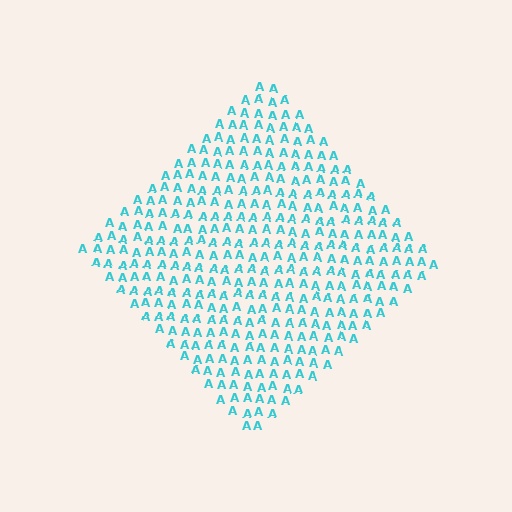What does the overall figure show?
The overall figure shows a diamond.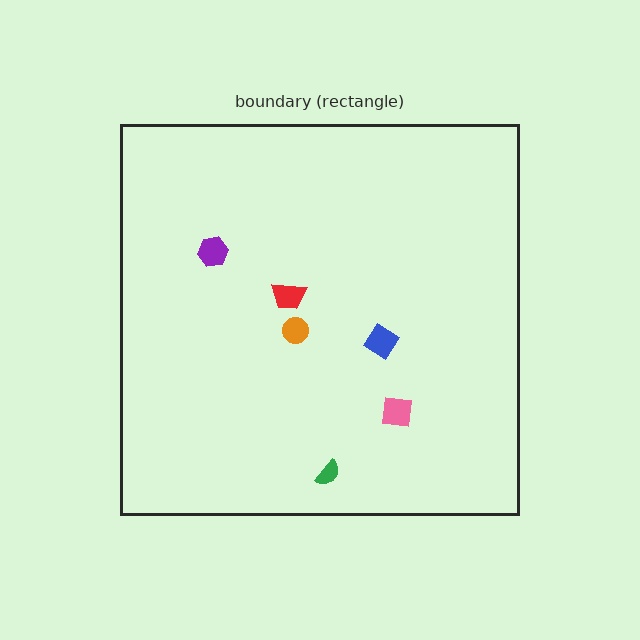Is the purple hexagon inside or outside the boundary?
Inside.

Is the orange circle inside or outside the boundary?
Inside.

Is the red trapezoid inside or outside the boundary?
Inside.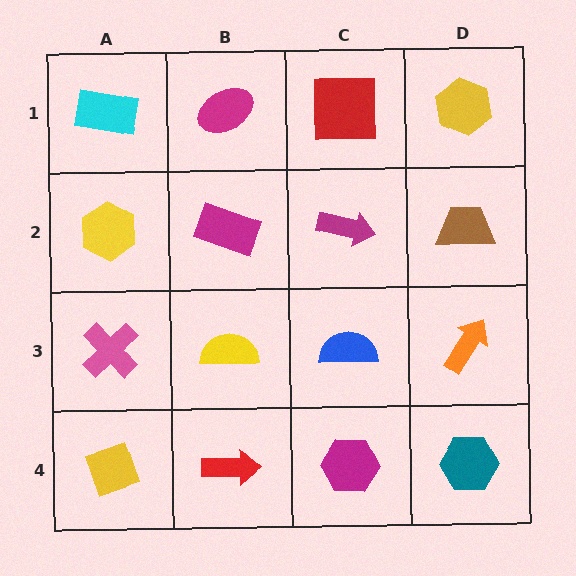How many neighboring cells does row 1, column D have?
2.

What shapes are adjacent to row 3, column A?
A yellow hexagon (row 2, column A), a yellow diamond (row 4, column A), a yellow semicircle (row 3, column B).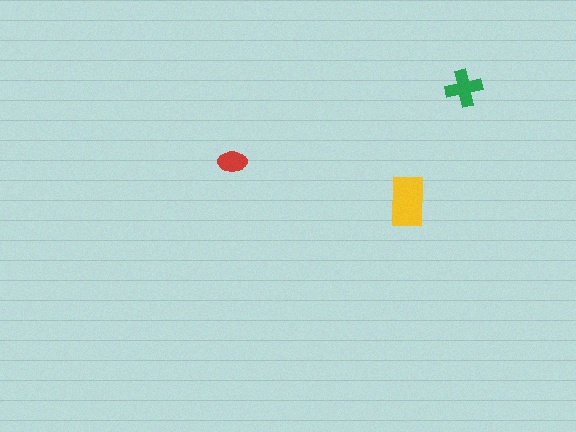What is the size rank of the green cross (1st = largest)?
2nd.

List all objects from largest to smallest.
The yellow rectangle, the green cross, the red ellipse.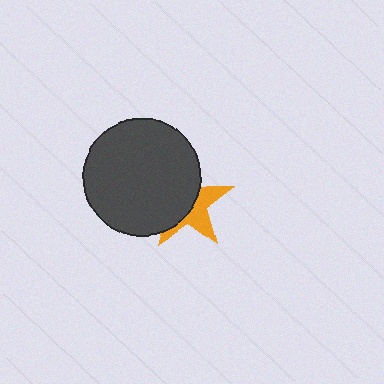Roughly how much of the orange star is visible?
A small part of it is visible (roughly 42%).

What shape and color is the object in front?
The object in front is a dark gray circle.